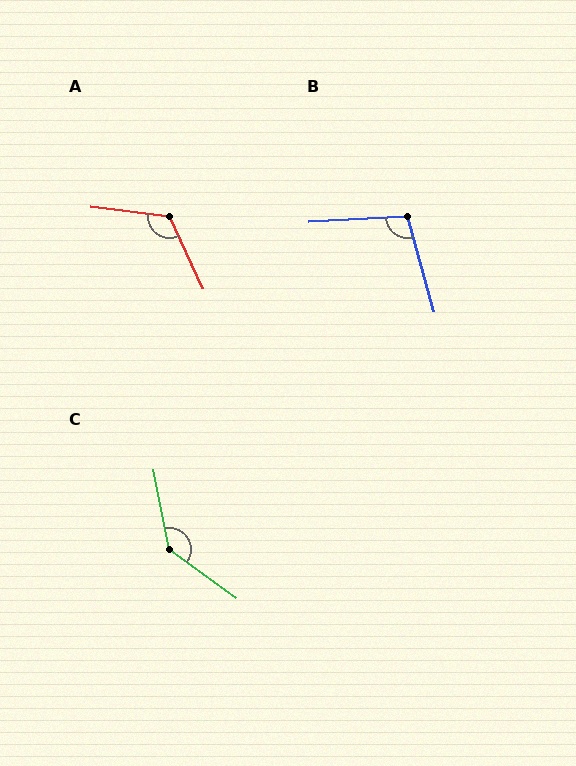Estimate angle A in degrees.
Approximately 122 degrees.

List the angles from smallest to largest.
B (103°), A (122°), C (137°).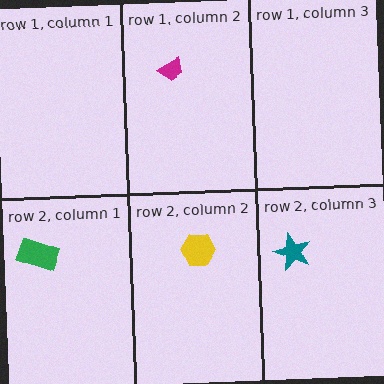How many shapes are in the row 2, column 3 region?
1.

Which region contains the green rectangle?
The row 2, column 1 region.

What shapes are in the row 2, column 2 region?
The yellow hexagon.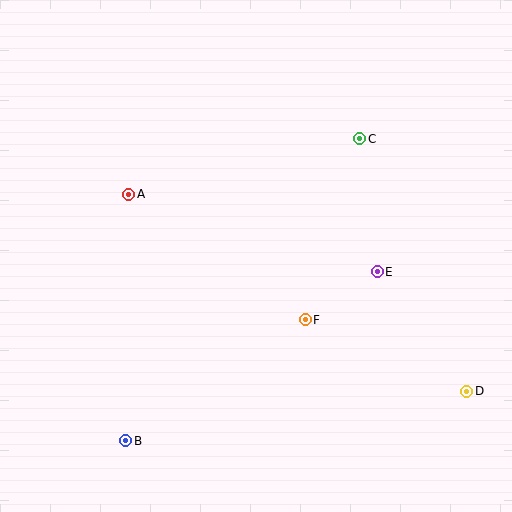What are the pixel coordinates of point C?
Point C is at (360, 139).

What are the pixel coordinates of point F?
Point F is at (305, 320).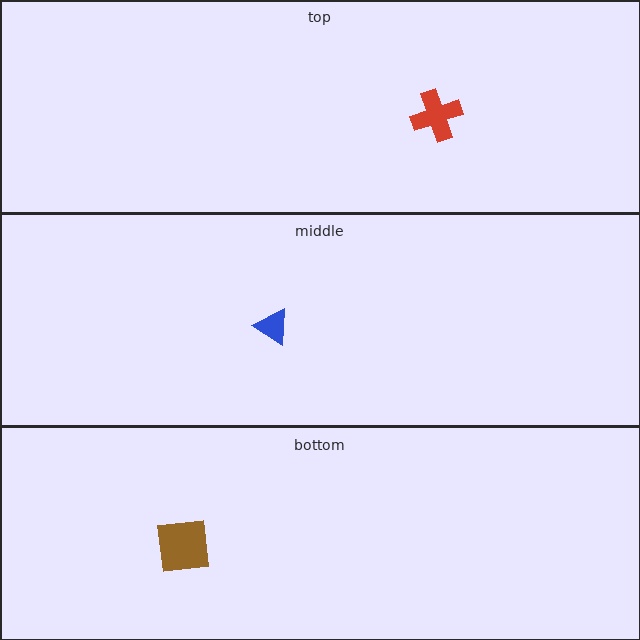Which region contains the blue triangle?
The middle region.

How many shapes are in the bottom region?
1.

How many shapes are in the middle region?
1.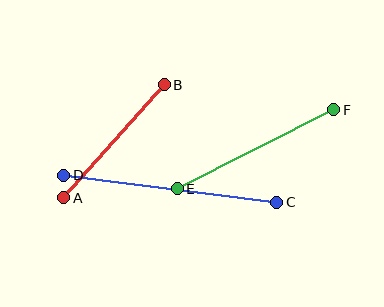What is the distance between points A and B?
The distance is approximately 152 pixels.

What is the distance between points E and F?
The distance is approximately 175 pixels.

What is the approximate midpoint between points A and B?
The midpoint is at approximately (114, 141) pixels.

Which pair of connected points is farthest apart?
Points C and D are farthest apart.